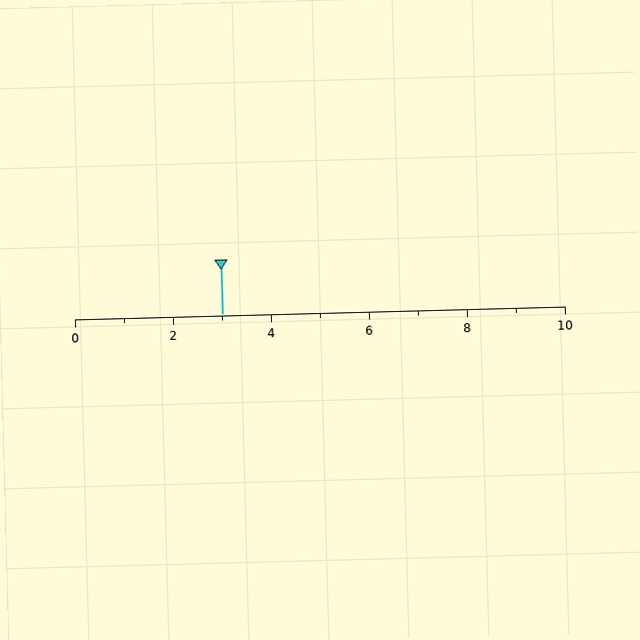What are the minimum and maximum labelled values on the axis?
The axis runs from 0 to 10.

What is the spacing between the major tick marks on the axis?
The major ticks are spaced 2 apart.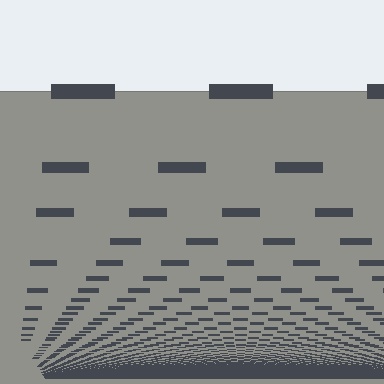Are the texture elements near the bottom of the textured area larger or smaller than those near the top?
Smaller. The gradient is inverted — elements near the bottom are smaller and denser.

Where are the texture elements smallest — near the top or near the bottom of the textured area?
Near the bottom.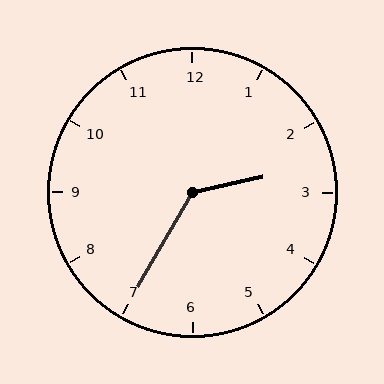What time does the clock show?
2:35.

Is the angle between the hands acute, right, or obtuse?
It is obtuse.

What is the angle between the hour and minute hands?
Approximately 132 degrees.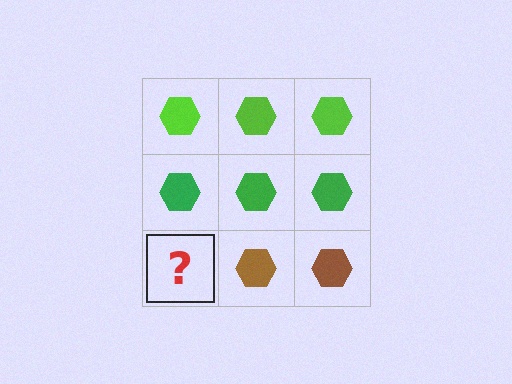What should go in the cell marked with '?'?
The missing cell should contain a brown hexagon.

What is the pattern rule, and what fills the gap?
The rule is that each row has a consistent color. The gap should be filled with a brown hexagon.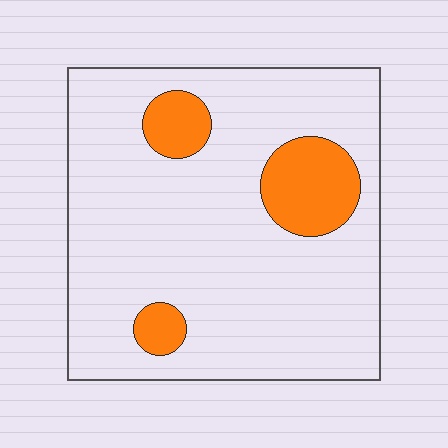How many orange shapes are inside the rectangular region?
3.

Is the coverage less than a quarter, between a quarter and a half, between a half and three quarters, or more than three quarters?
Less than a quarter.